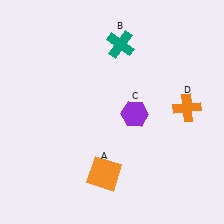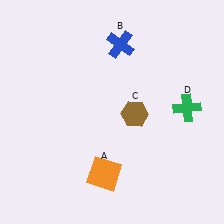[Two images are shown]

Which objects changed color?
B changed from teal to blue. C changed from purple to brown. D changed from orange to green.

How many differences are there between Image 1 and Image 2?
There are 3 differences between the two images.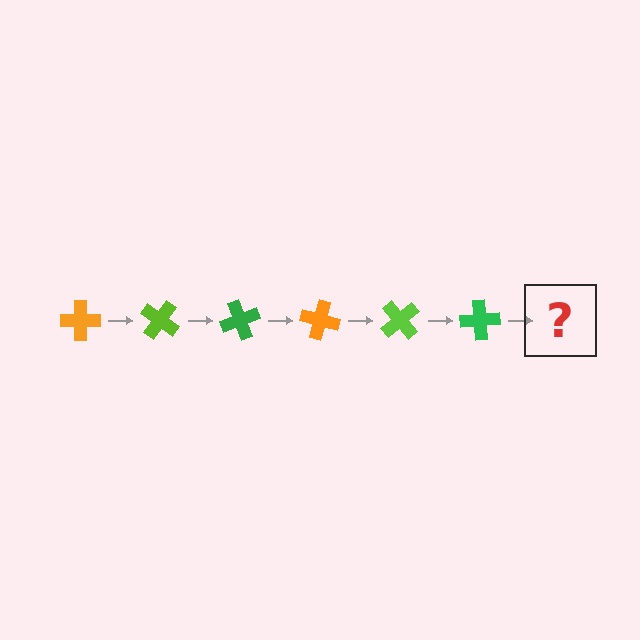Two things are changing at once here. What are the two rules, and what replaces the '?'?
The two rules are that it rotates 35 degrees each step and the color cycles through orange, lime, and green. The '?' should be an orange cross, rotated 210 degrees from the start.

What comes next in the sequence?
The next element should be an orange cross, rotated 210 degrees from the start.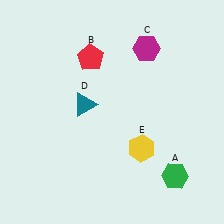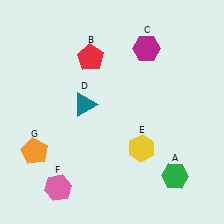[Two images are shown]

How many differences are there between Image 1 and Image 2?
There are 2 differences between the two images.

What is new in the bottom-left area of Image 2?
An orange pentagon (G) was added in the bottom-left area of Image 2.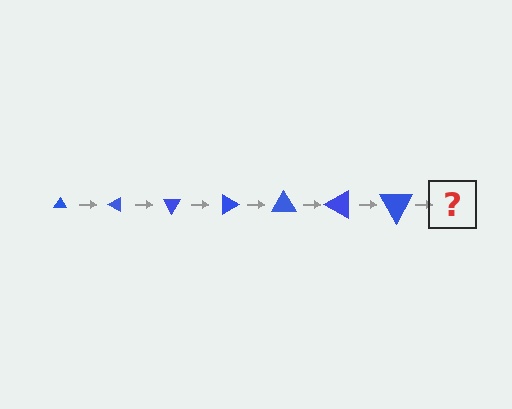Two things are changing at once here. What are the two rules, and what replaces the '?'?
The two rules are that the triangle grows larger each step and it rotates 30 degrees each step. The '?' should be a triangle, larger than the previous one and rotated 210 degrees from the start.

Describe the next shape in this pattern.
It should be a triangle, larger than the previous one and rotated 210 degrees from the start.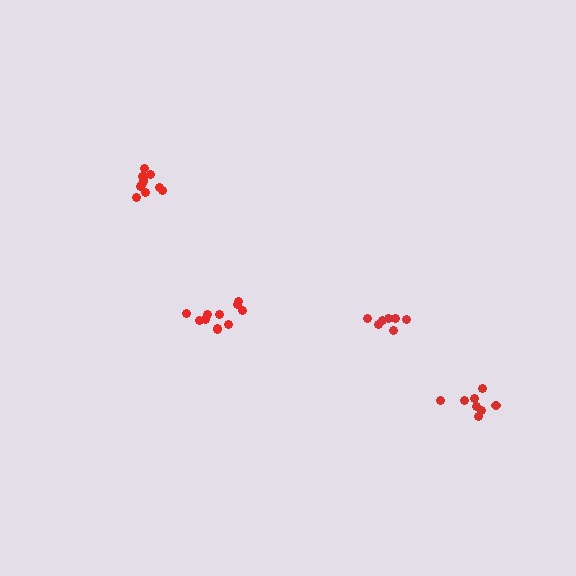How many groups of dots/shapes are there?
There are 4 groups.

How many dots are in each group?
Group 1: 11 dots, Group 2: 7 dots, Group 3: 11 dots, Group 4: 8 dots (37 total).